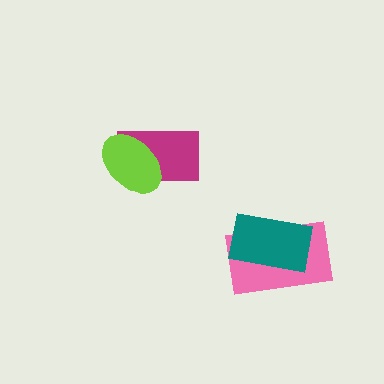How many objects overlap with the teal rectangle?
1 object overlaps with the teal rectangle.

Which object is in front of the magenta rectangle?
The lime ellipse is in front of the magenta rectangle.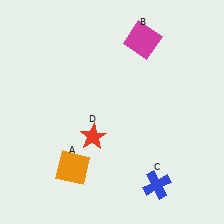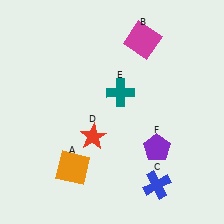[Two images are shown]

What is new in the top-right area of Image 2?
A teal cross (E) was added in the top-right area of Image 2.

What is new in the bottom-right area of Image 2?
A purple pentagon (F) was added in the bottom-right area of Image 2.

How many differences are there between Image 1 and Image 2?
There are 2 differences between the two images.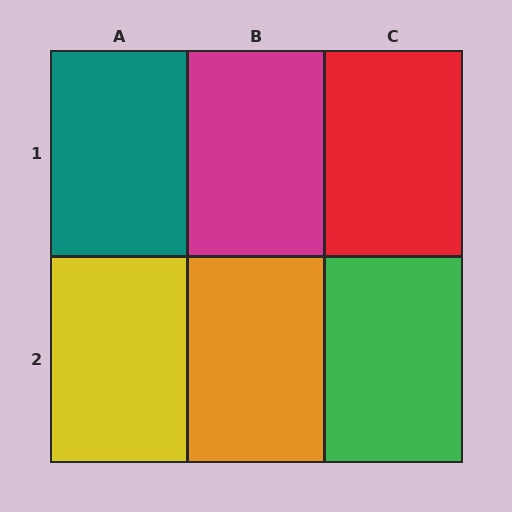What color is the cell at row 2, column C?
Green.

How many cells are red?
1 cell is red.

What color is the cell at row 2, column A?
Yellow.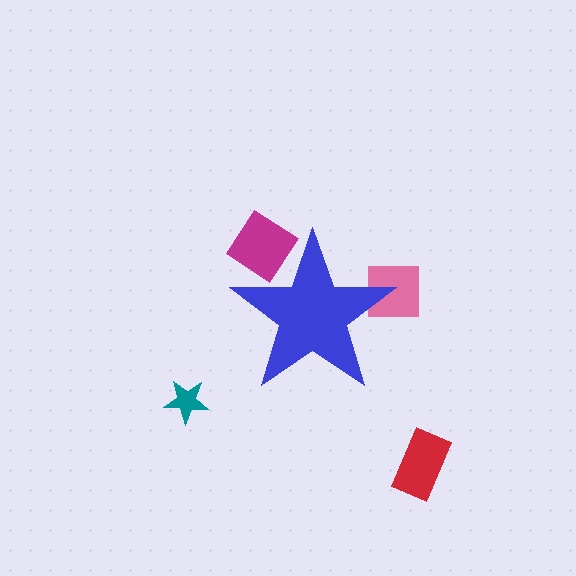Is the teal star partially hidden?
No, the teal star is fully visible.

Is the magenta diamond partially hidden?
Yes, the magenta diamond is partially hidden behind the blue star.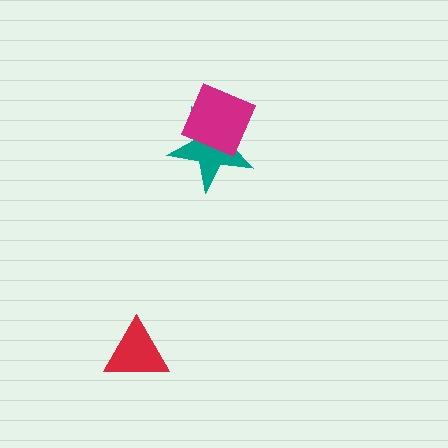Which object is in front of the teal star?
The magenta square is in front of the teal star.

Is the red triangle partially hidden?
No, no other shape covers it.